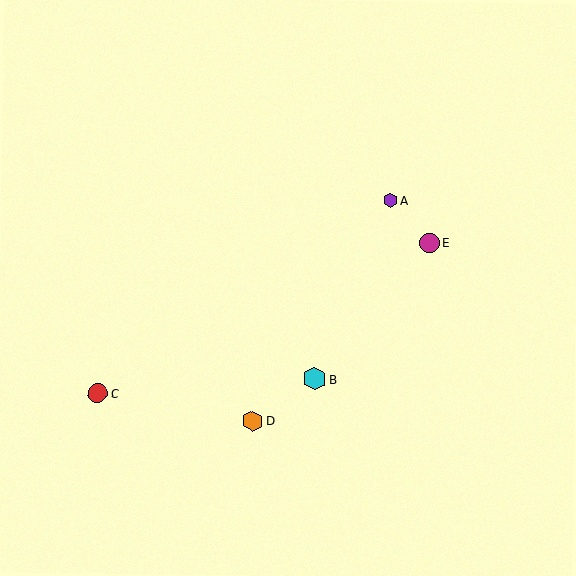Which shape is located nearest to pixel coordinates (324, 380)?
The cyan hexagon (labeled B) at (314, 379) is nearest to that location.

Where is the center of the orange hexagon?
The center of the orange hexagon is at (253, 421).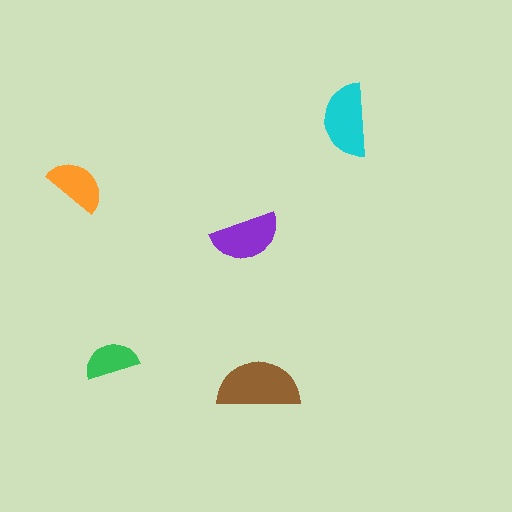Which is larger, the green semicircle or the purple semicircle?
The purple one.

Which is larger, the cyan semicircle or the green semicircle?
The cyan one.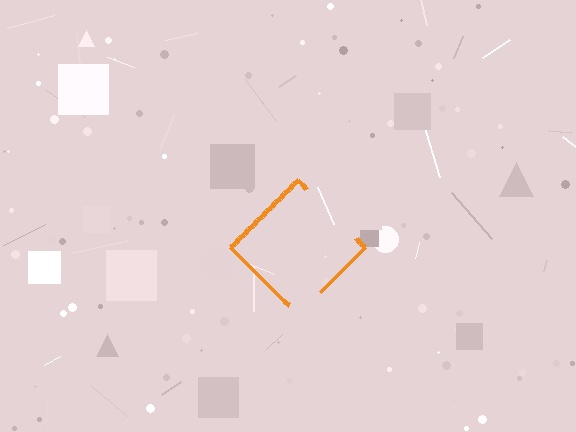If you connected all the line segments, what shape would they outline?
They would outline a diamond.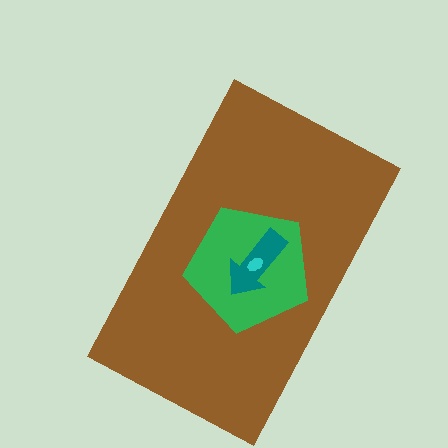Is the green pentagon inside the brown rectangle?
Yes.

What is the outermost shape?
The brown rectangle.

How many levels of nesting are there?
4.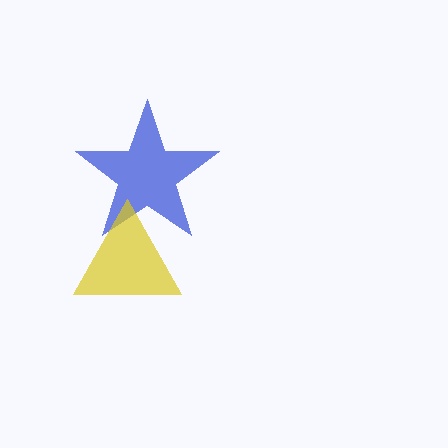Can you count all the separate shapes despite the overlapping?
Yes, there are 2 separate shapes.